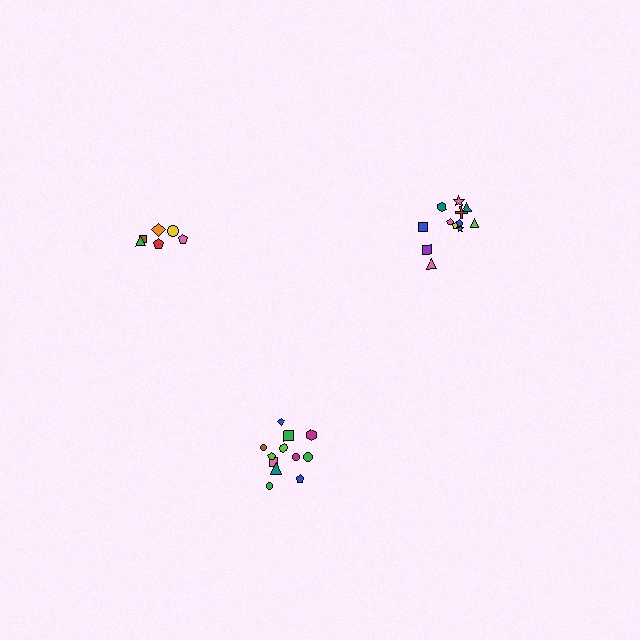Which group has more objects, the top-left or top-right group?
The top-right group.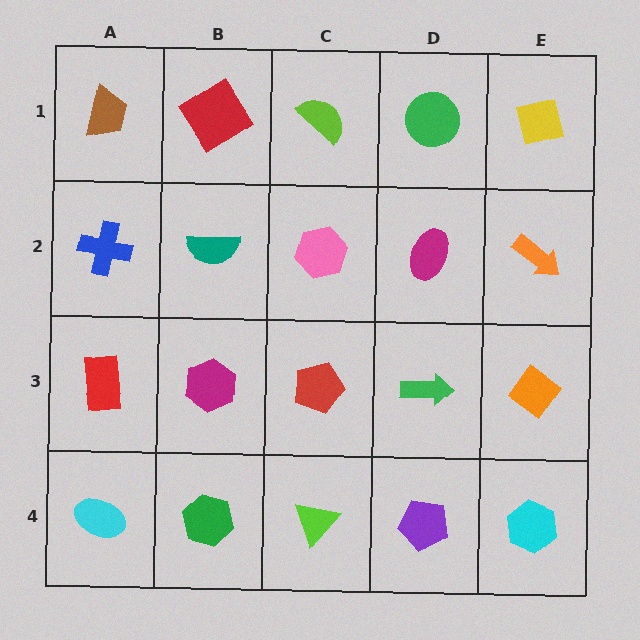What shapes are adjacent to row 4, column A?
A red rectangle (row 3, column A), a green hexagon (row 4, column B).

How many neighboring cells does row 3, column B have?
4.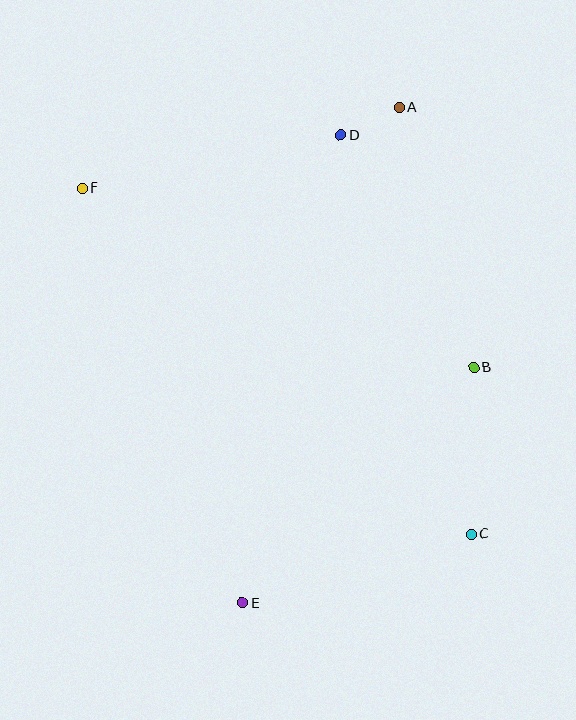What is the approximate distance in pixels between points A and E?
The distance between A and E is approximately 520 pixels.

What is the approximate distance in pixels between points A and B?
The distance between A and B is approximately 271 pixels.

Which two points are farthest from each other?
Points C and F are farthest from each other.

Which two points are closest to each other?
Points A and D are closest to each other.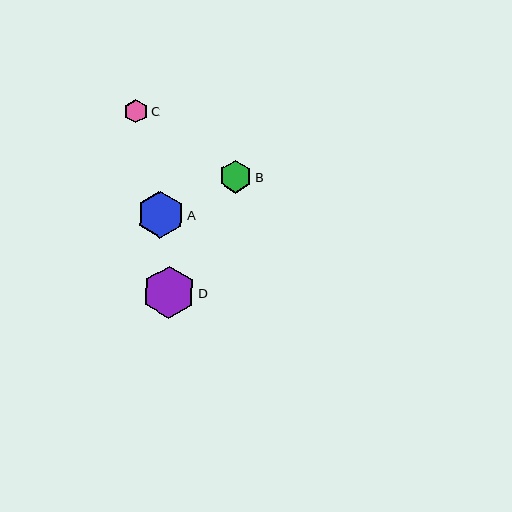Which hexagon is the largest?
Hexagon D is the largest with a size of approximately 52 pixels.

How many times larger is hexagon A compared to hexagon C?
Hexagon A is approximately 2.0 times the size of hexagon C.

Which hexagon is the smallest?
Hexagon C is the smallest with a size of approximately 23 pixels.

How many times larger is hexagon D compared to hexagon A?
Hexagon D is approximately 1.1 times the size of hexagon A.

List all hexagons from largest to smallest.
From largest to smallest: D, A, B, C.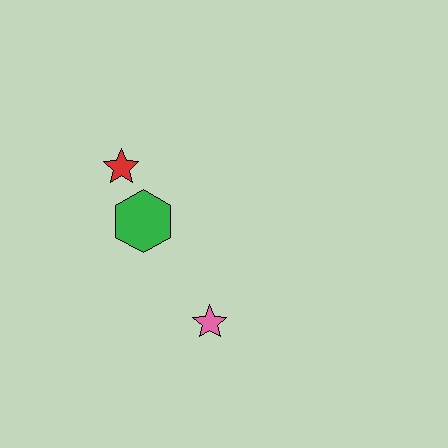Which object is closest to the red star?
The green hexagon is closest to the red star.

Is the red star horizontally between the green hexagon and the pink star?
No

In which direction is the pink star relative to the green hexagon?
The pink star is below the green hexagon.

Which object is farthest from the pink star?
The red star is farthest from the pink star.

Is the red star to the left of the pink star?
Yes